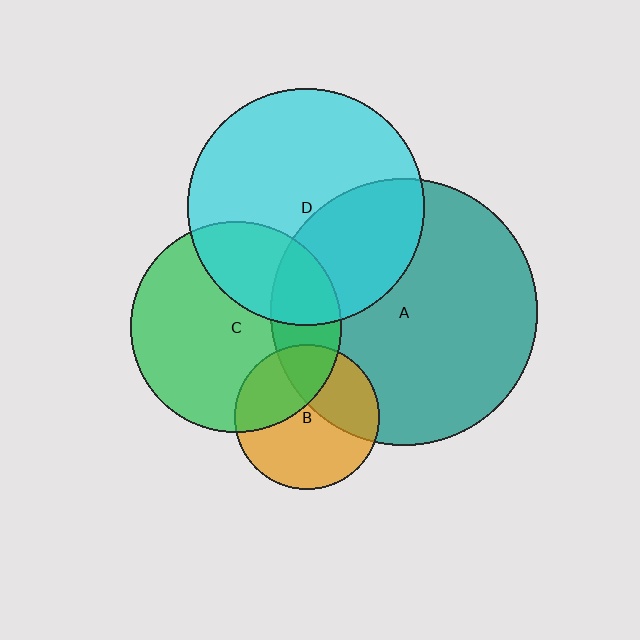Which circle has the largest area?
Circle A (teal).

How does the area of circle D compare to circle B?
Approximately 2.7 times.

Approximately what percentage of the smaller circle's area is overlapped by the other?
Approximately 35%.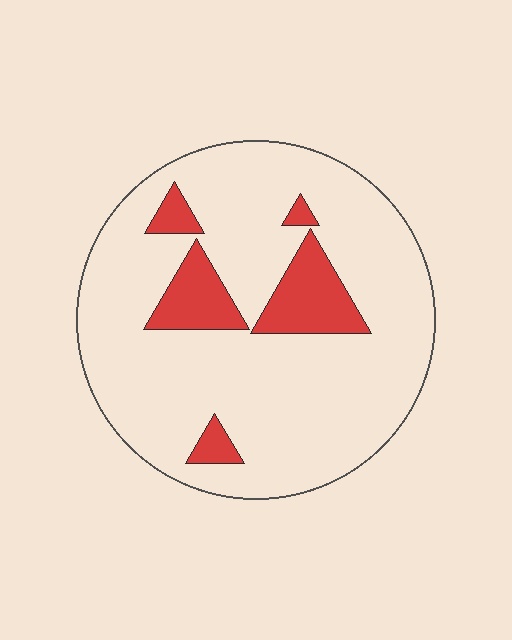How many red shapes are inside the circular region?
5.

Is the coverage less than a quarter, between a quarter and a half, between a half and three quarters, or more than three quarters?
Less than a quarter.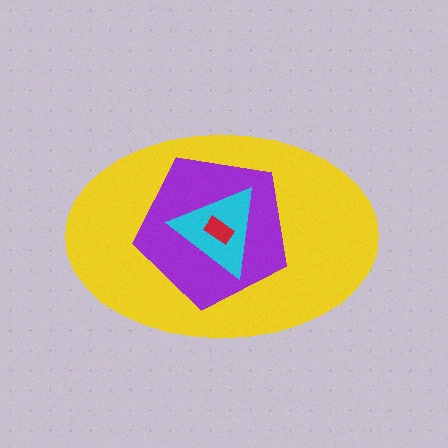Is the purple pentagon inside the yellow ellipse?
Yes.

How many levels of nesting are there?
4.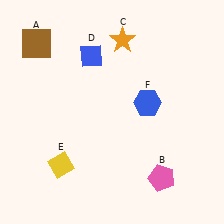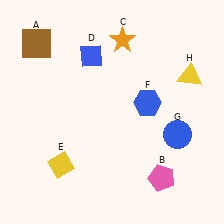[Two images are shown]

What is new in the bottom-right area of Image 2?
A blue circle (G) was added in the bottom-right area of Image 2.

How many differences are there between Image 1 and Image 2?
There are 2 differences between the two images.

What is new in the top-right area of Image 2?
A yellow triangle (H) was added in the top-right area of Image 2.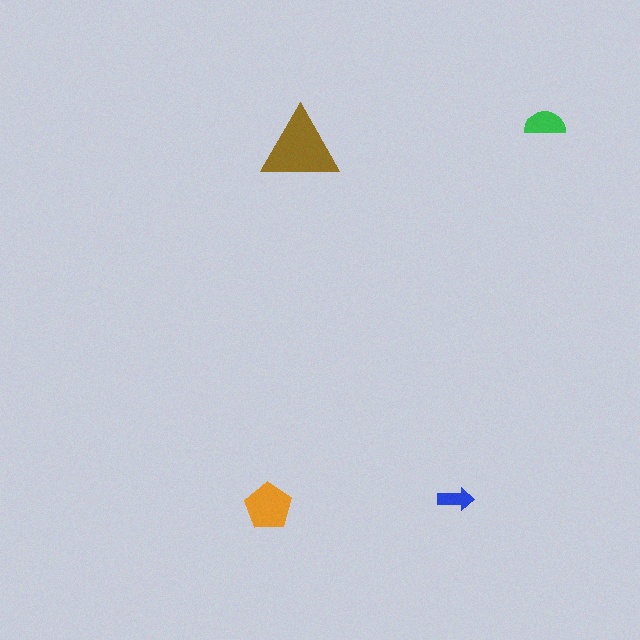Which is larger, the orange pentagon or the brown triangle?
The brown triangle.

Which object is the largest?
The brown triangle.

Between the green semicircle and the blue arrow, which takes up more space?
The green semicircle.